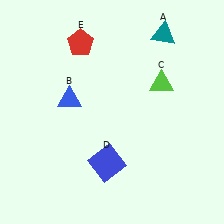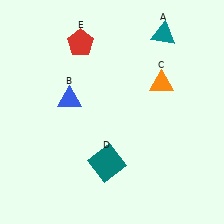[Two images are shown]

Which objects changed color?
C changed from lime to orange. D changed from blue to teal.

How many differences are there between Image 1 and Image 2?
There are 2 differences between the two images.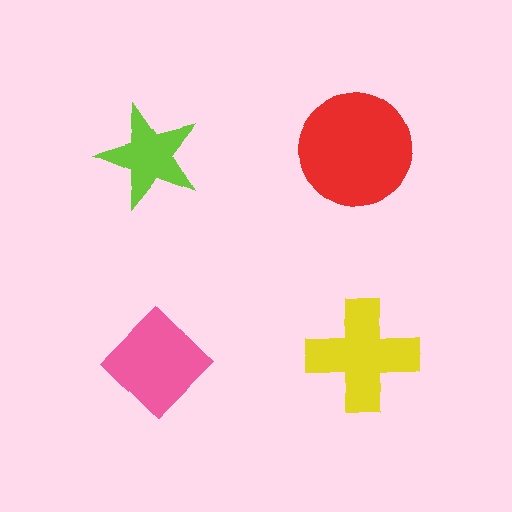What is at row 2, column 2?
A yellow cross.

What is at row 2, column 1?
A pink diamond.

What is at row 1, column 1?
A lime star.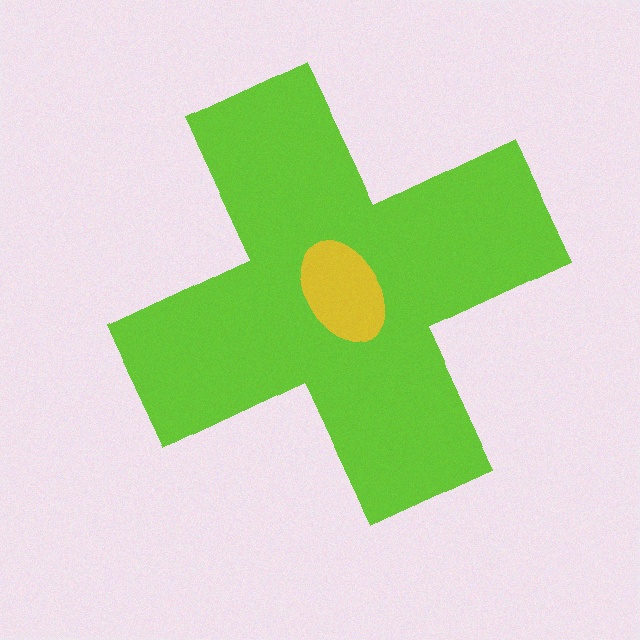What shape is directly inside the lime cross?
The yellow ellipse.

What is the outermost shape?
The lime cross.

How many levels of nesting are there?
2.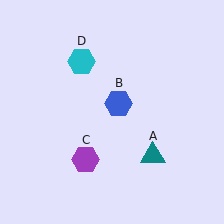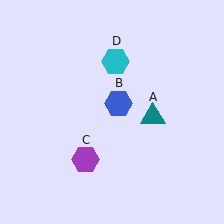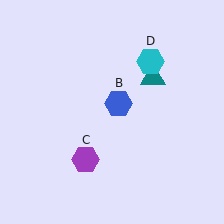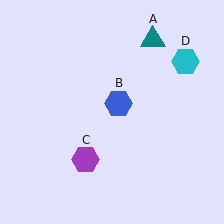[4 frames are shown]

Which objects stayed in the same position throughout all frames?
Blue hexagon (object B) and purple hexagon (object C) remained stationary.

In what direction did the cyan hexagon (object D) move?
The cyan hexagon (object D) moved right.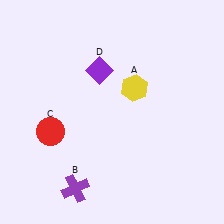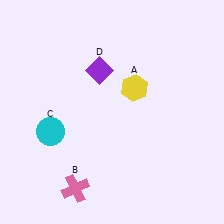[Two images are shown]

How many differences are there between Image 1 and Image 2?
There are 2 differences between the two images.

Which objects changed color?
B changed from purple to pink. C changed from red to cyan.